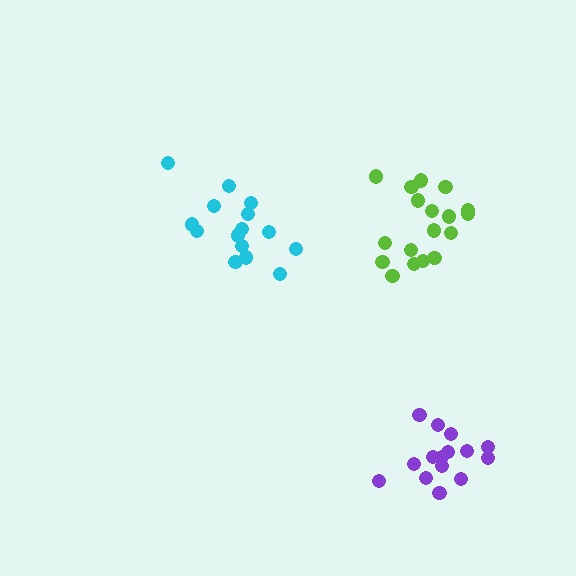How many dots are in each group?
Group 1: 15 dots, Group 2: 15 dots, Group 3: 18 dots (48 total).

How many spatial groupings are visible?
There are 3 spatial groupings.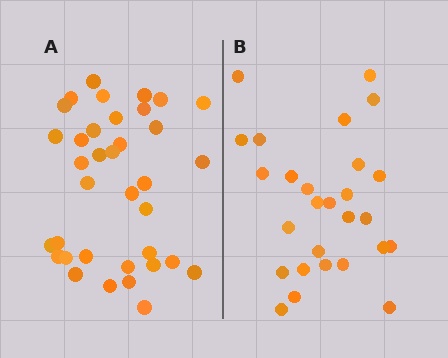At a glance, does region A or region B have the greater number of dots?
Region A (the left region) has more dots.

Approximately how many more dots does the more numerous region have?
Region A has roughly 8 or so more dots than region B.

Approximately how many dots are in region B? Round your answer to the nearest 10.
About 30 dots. (The exact count is 27, which rounds to 30.)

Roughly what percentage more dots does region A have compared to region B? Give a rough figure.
About 35% more.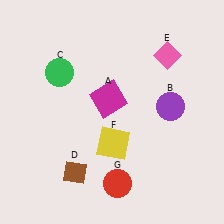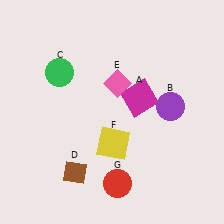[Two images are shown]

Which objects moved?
The objects that moved are: the magenta square (A), the pink diamond (E).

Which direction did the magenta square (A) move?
The magenta square (A) moved right.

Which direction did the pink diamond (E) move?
The pink diamond (E) moved left.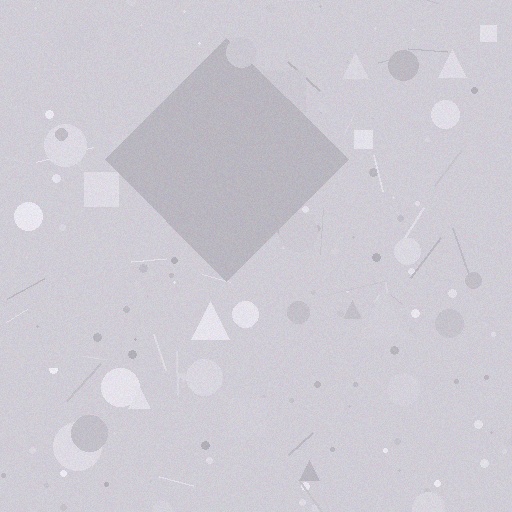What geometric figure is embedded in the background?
A diamond is embedded in the background.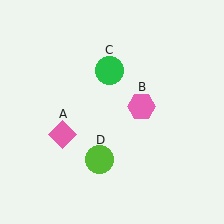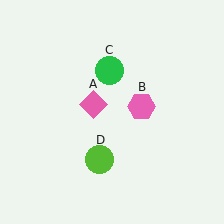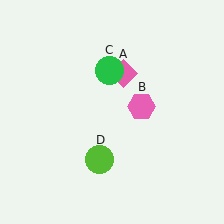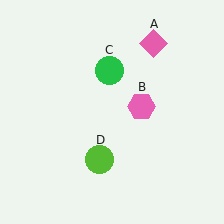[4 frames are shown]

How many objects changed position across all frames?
1 object changed position: pink diamond (object A).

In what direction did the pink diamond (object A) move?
The pink diamond (object A) moved up and to the right.